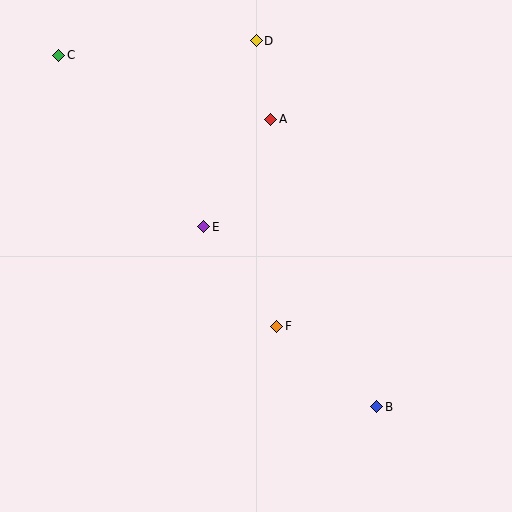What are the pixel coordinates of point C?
Point C is at (59, 55).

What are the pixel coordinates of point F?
Point F is at (277, 326).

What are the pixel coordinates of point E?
Point E is at (204, 227).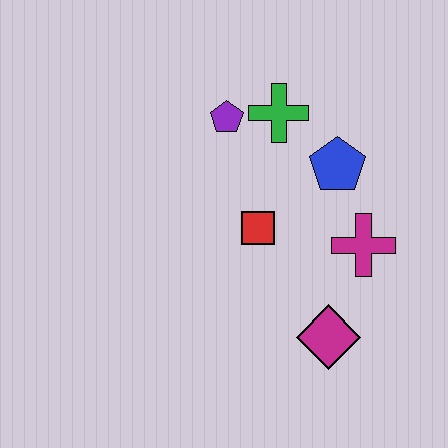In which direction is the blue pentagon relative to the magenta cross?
The blue pentagon is above the magenta cross.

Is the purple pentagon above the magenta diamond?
Yes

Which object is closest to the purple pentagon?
The green cross is closest to the purple pentagon.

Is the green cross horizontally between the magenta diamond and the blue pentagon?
No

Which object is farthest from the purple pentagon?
The magenta diamond is farthest from the purple pentagon.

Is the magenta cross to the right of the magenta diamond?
Yes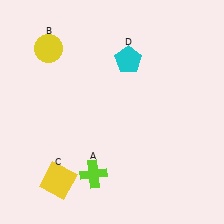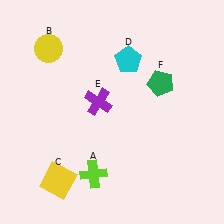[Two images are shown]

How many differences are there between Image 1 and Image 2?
There are 2 differences between the two images.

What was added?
A purple cross (E), a green pentagon (F) were added in Image 2.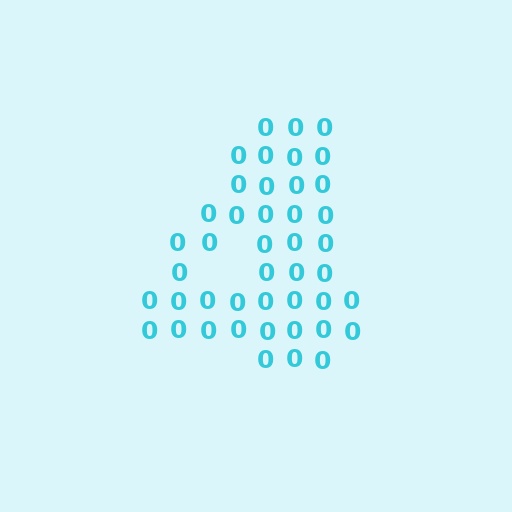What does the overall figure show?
The overall figure shows the digit 4.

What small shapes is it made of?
It is made of small digit 0's.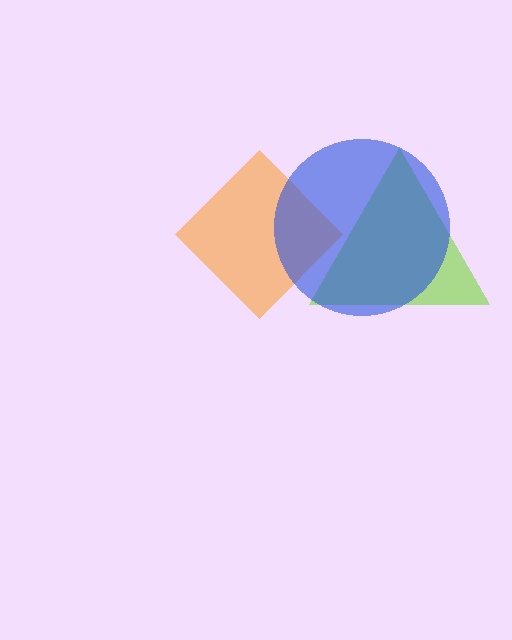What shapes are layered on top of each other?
The layered shapes are: an orange diamond, a lime triangle, a blue circle.